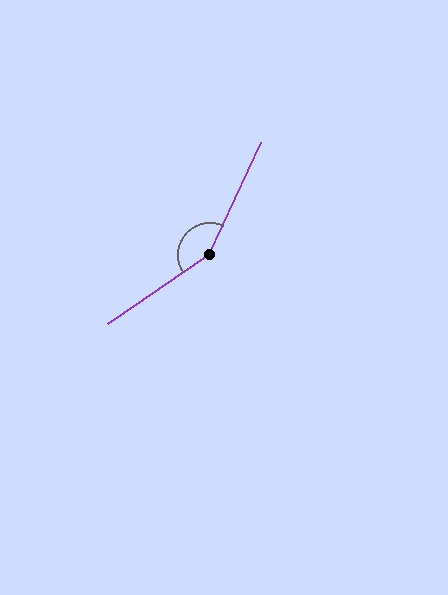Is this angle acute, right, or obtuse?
It is obtuse.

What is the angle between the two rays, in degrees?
Approximately 149 degrees.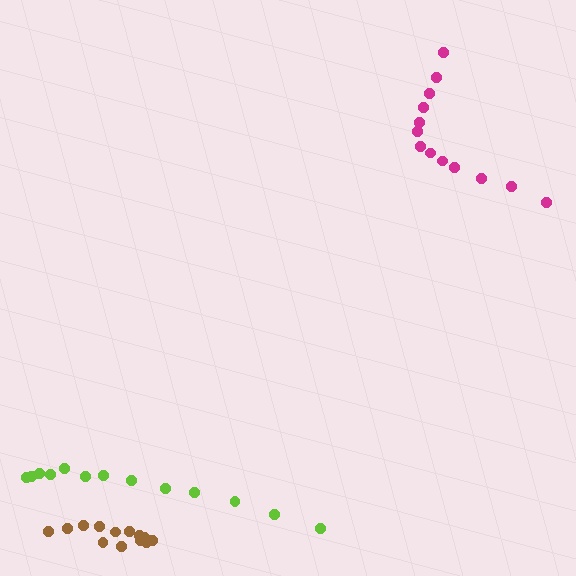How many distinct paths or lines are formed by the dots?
There are 3 distinct paths.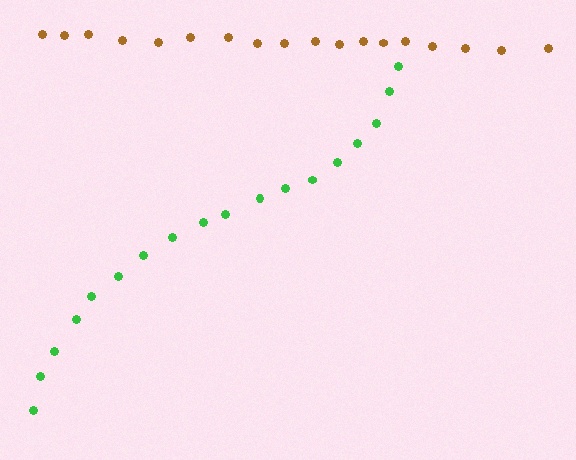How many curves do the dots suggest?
There are 2 distinct paths.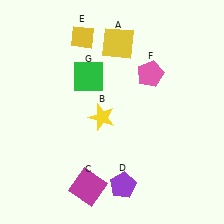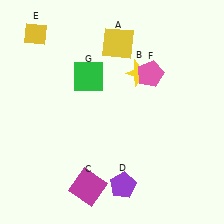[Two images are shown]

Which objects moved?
The objects that moved are: the yellow star (B), the yellow diamond (E).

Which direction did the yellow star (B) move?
The yellow star (B) moved up.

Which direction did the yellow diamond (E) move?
The yellow diamond (E) moved left.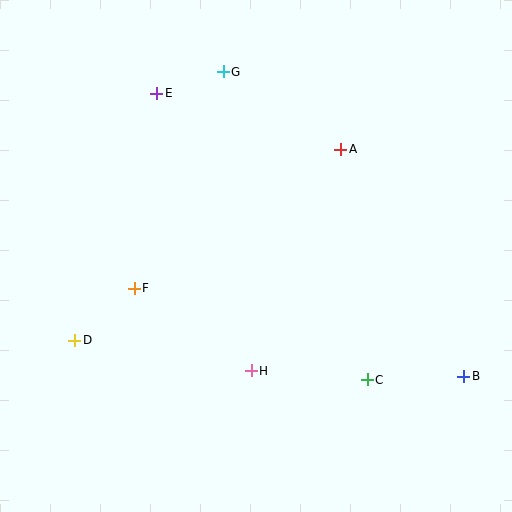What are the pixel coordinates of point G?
Point G is at (223, 72).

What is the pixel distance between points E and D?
The distance between E and D is 260 pixels.